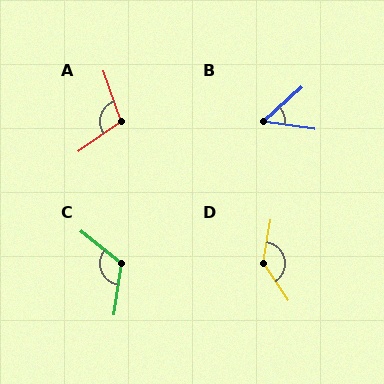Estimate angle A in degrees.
Approximately 105 degrees.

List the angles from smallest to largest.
B (50°), A (105°), C (120°), D (137°).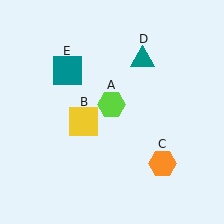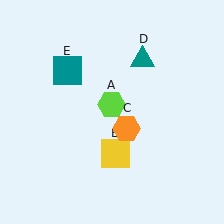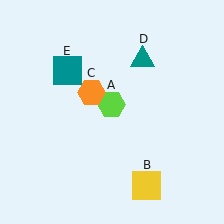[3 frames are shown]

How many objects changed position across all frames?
2 objects changed position: yellow square (object B), orange hexagon (object C).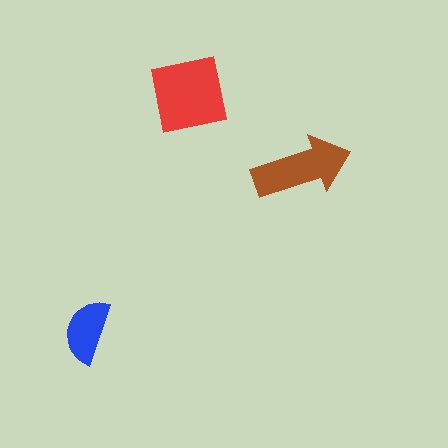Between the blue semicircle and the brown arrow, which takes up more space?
The brown arrow.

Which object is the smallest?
The blue semicircle.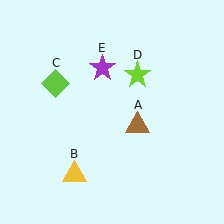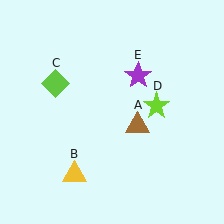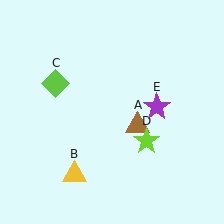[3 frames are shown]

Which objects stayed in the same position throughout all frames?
Brown triangle (object A) and yellow triangle (object B) and lime diamond (object C) remained stationary.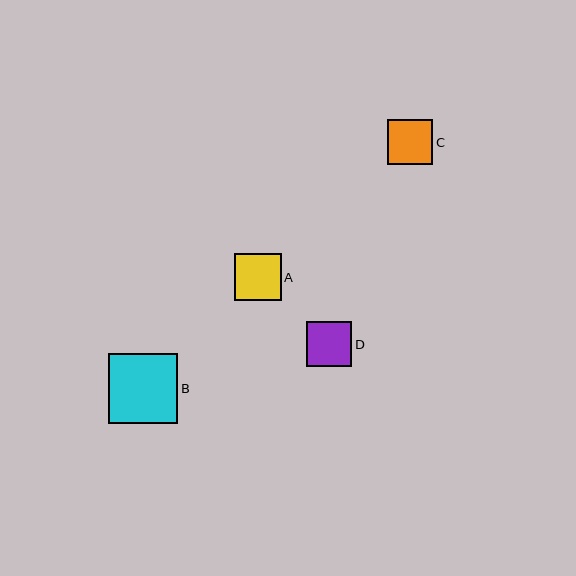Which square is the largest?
Square B is the largest with a size of approximately 70 pixels.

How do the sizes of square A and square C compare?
Square A and square C are approximately the same size.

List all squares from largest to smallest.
From largest to smallest: B, A, C, D.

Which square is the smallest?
Square D is the smallest with a size of approximately 45 pixels.